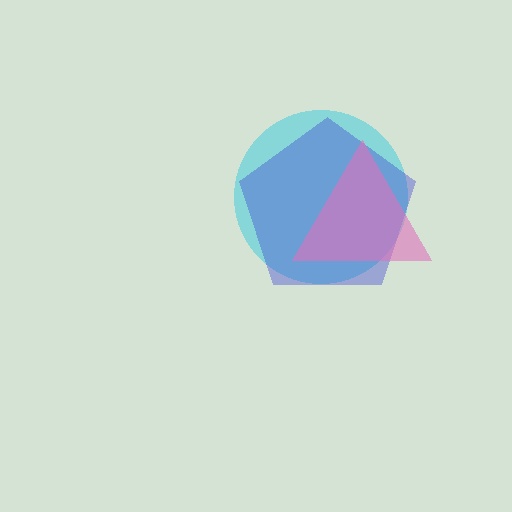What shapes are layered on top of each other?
The layered shapes are: a cyan circle, a blue pentagon, a pink triangle.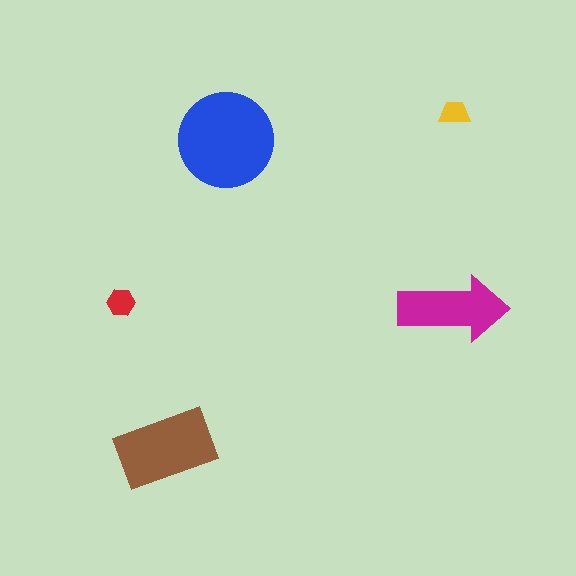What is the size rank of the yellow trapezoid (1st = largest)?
5th.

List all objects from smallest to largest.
The yellow trapezoid, the red hexagon, the magenta arrow, the brown rectangle, the blue circle.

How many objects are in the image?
There are 5 objects in the image.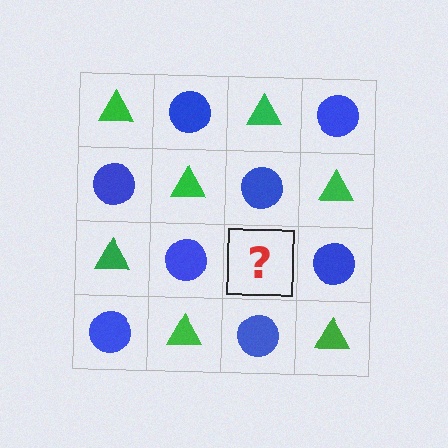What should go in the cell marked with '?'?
The missing cell should contain a green triangle.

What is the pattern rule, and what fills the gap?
The rule is that it alternates green triangle and blue circle in a checkerboard pattern. The gap should be filled with a green triangle.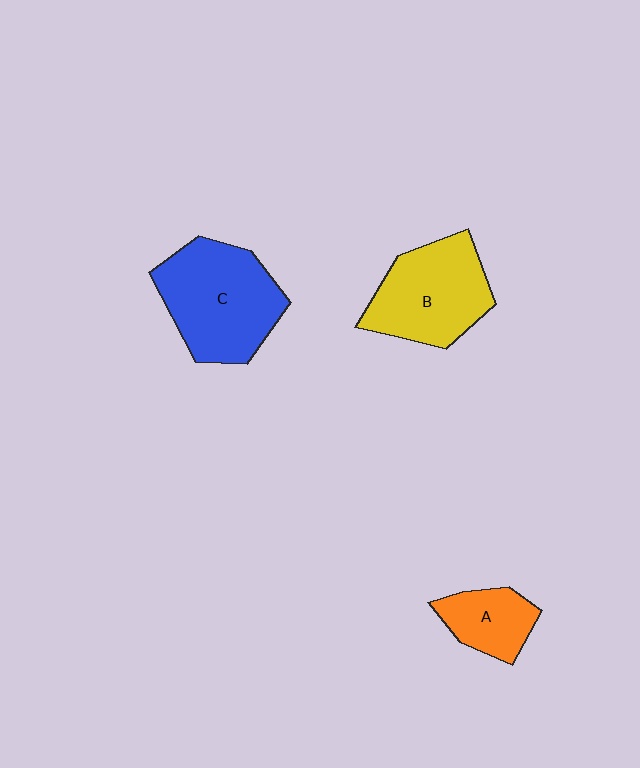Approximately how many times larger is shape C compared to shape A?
Approximately 2.2 times.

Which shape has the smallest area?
Shape A (orange).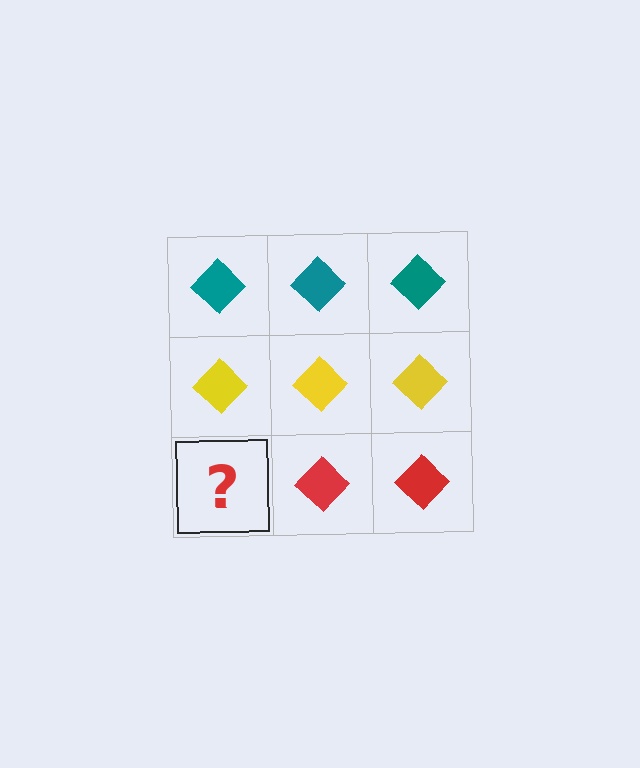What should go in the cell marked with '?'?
The missing cell should contain a red diamond.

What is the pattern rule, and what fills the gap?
The rule is that each row has a consistent color. The gap should be filled with a red diamond.